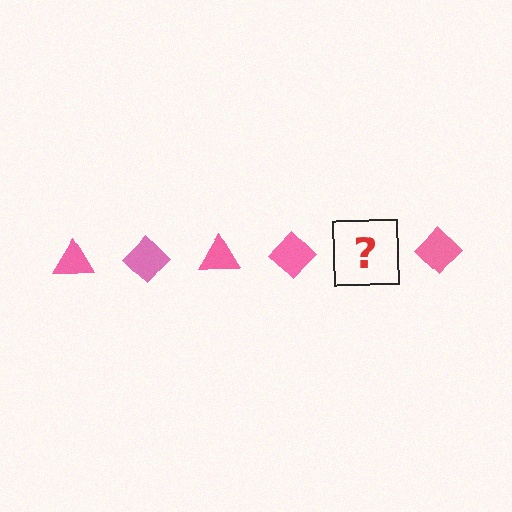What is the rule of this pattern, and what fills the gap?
The rule is that the pattern cycles through triangle, diamond shapes in pink. The gap should be filled with a pink triangle.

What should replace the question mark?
The question mark should be replaced with a pink triangle.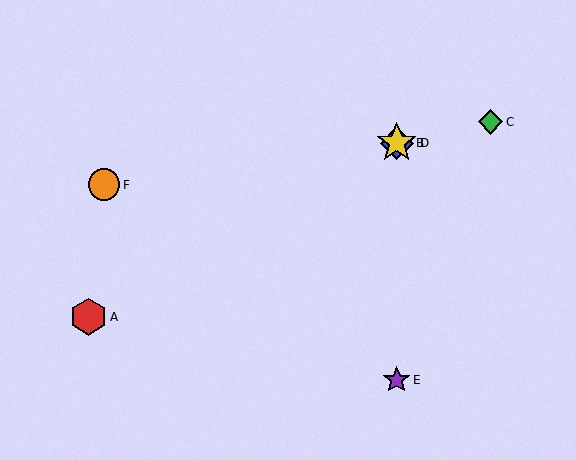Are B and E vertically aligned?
Yes, both are at x≈397.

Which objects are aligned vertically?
Objects B, D, E are aligned vertically.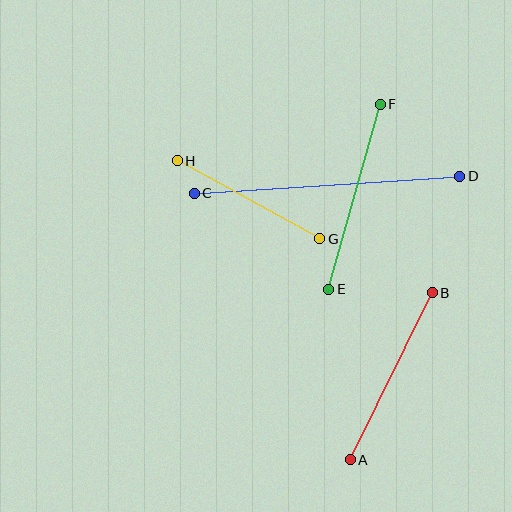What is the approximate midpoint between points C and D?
The midpoint is at approximately (327, 185) pixels.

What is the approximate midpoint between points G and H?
The midpoint is at approximately (249, 200) pixels.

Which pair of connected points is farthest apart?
Points C and D are farthest apart.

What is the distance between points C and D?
The distance is approximately 266 pixels.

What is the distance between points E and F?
The distance is approximately 192 pixels.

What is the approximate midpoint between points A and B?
The midpoint is at approximately (391, 376) pixels.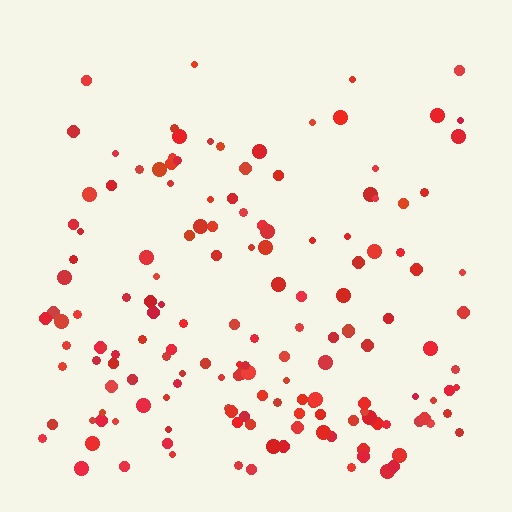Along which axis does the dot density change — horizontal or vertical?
Vertical.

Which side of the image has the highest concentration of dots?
The bottom.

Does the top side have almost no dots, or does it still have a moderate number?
Still a moderate number, just noticeably fewer than the bottom.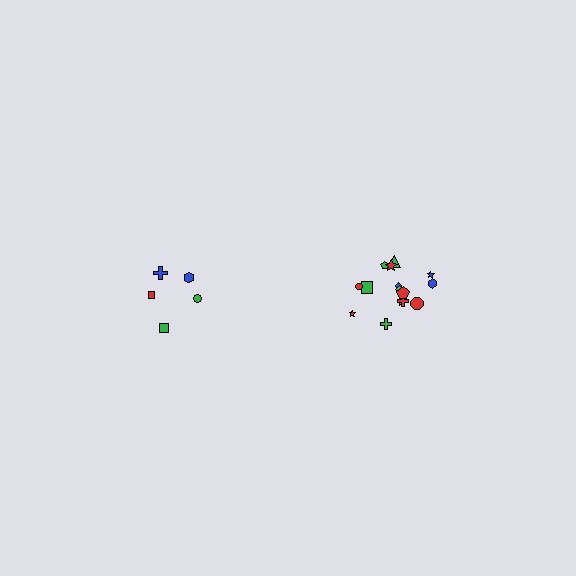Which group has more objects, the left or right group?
The right group.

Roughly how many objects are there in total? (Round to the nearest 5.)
Roughly 20 objects in total.